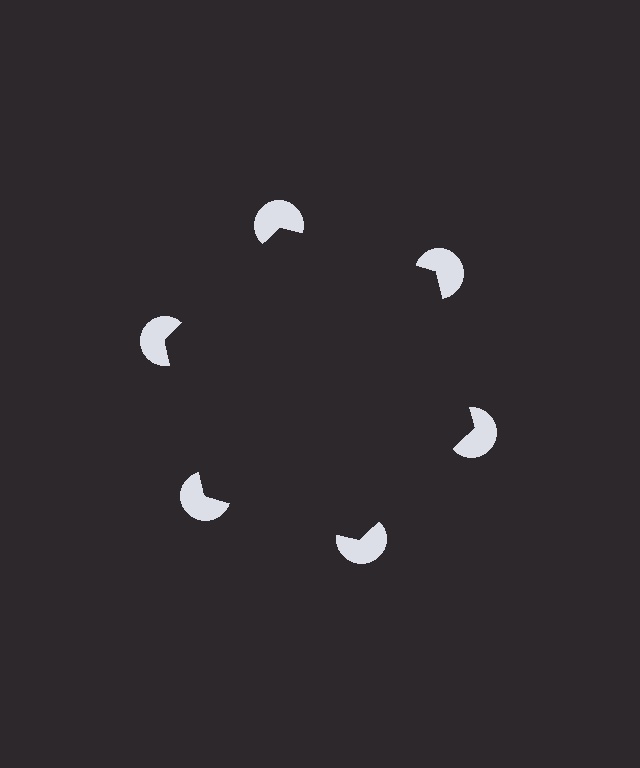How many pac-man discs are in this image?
There are 6 — one at each vertex of the illusory hexagon.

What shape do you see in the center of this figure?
An illusory hexagon — its edges are inferred from the aligned wedge cuts in the pac-man discs, not physically drawn.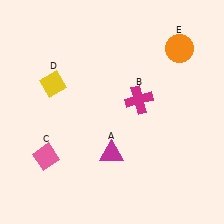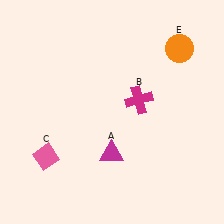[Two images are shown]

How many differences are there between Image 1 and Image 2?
There is 1 difference between the two images.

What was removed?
The yellow diamond (D) was removed in Image 2.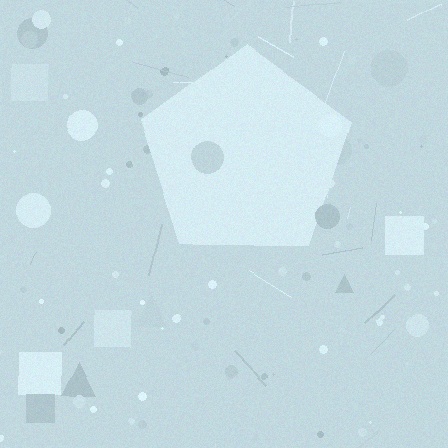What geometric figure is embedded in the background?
A pentagon is embedded in the background.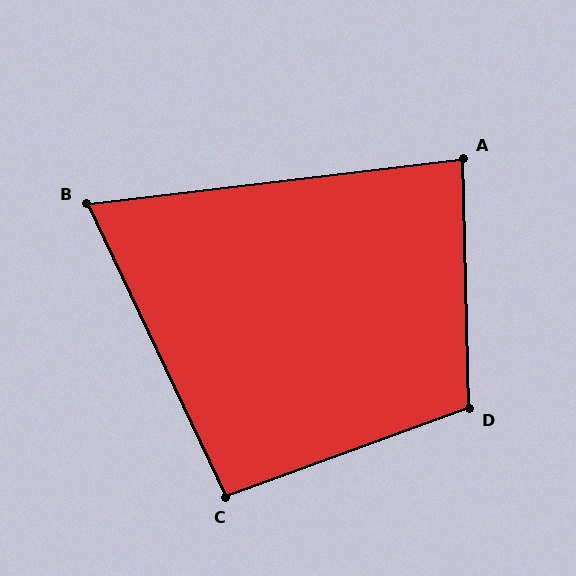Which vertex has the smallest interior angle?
B, at approximately 71 degrees.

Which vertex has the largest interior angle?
D, at approximately 109 degrees.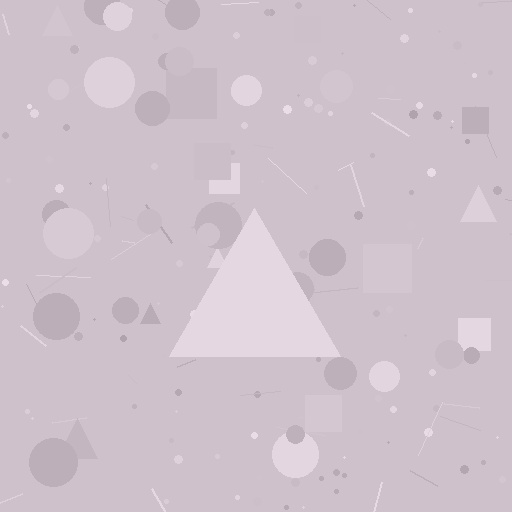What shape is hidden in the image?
A triangle is hidden in the image.